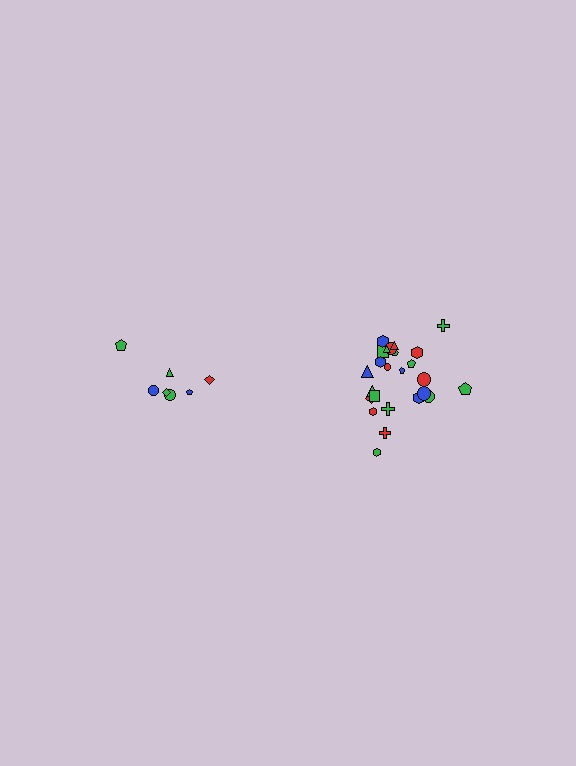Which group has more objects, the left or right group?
The right group.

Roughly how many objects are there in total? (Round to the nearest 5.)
Roughly 30 objects in total.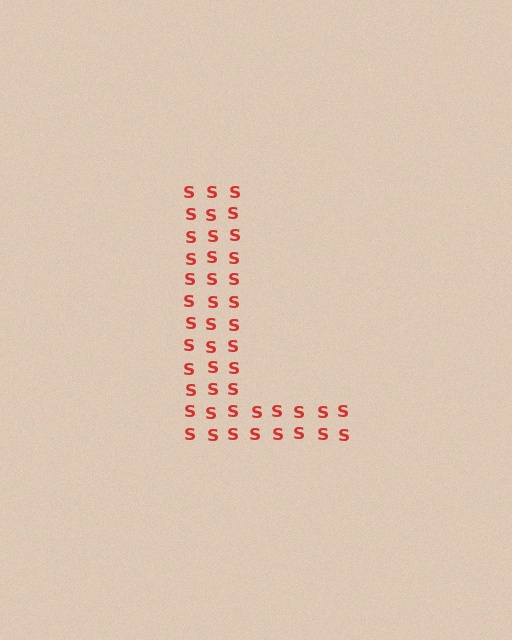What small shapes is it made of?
It is made of small letter S's.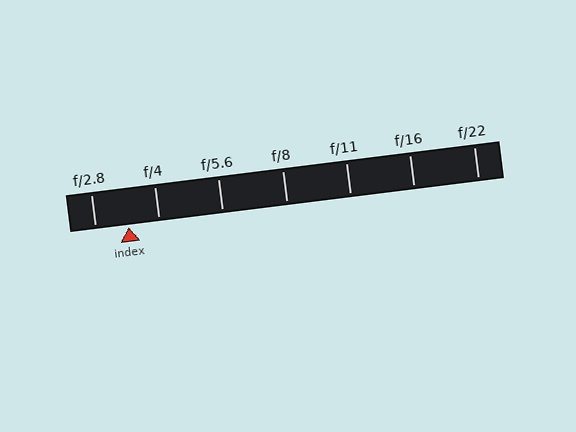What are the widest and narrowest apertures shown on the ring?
The widest aperture shown is f/2.8 and the narrowest is f/22.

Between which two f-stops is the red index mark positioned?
The index mark is between f/2.8 and f/4.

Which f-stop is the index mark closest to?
The index mark is closest to f/4.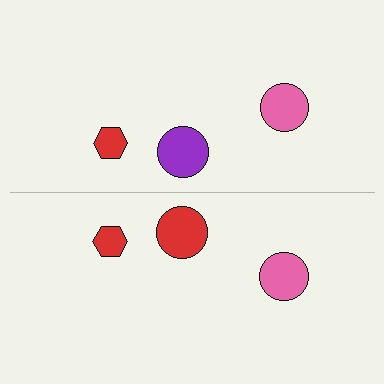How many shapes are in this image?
There are 6 shapes in this image.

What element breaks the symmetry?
The red circle on the bottom side breaks the symmetry — its mirror counterpart is purple.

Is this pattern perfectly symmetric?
No, the pattern is not perfectly symmetric. The red circle on the bottom side breaks the symmetry — its mirror counterpart is purple.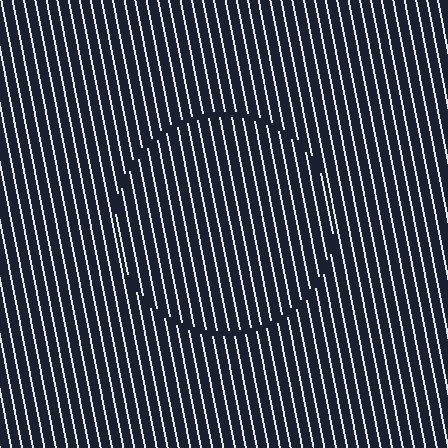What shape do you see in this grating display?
An illusory circle. The interior of the shape contains the same grating, shifted by half a period — the contour is defined by the phase discontinuity where line-ends from the inner and outer gratings abut.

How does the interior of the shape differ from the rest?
The interior of the shape contains the same grating, shifted by half a period — the contour is defined by the phase discontinuity where line-ends from the inner and outer gratings abut.